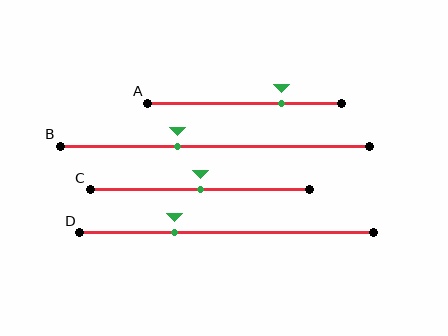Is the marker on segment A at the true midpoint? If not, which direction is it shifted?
No, the marker on segment A is shifted to the right by about 19% of the segment length.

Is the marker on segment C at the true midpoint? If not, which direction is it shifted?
Yes, the marker on segment C is at the true midpoint.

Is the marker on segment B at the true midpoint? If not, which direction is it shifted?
No, the marker on segment B is shifted to the left by about 12% of the segment length.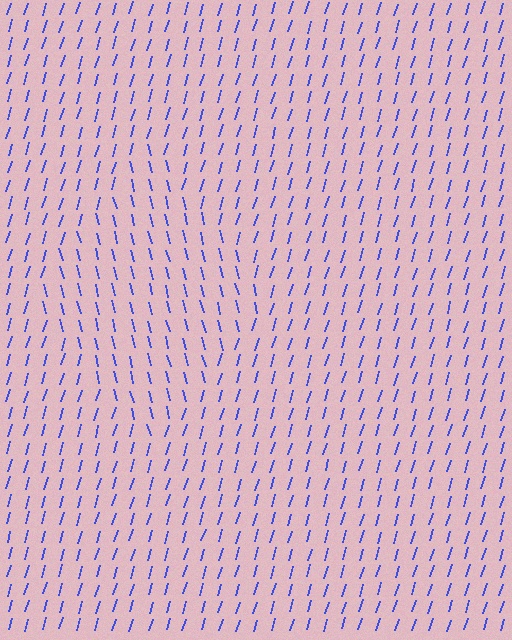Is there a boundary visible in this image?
Yes, there is a texture boundary formed by a change in line orientation.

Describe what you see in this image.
The image is filled with small blue line segments. A diamond region in the image has lines oriented differently from the surrounding lines, creating a visible texture boundary.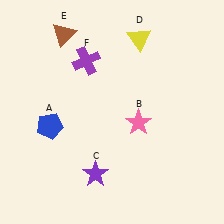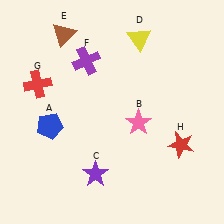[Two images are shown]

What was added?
A red cross (G), a red star (H) were added in Image 2.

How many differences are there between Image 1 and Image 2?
There are 2 differences between the two images.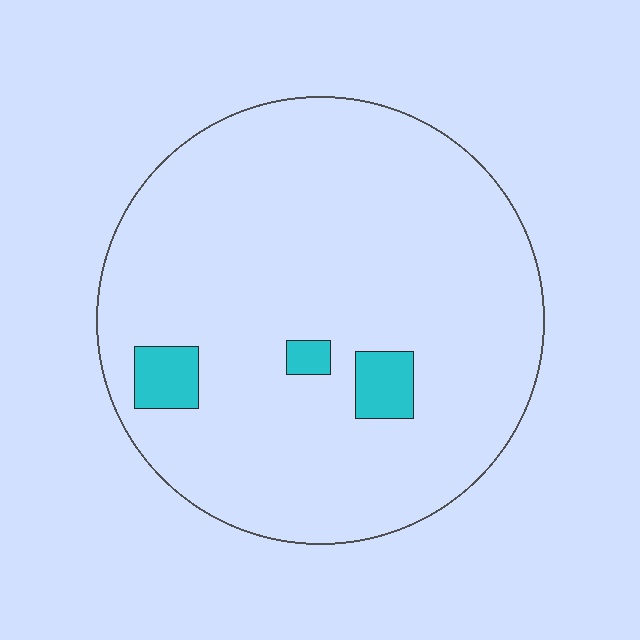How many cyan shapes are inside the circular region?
3.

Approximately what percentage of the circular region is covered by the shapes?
Approximately 5%.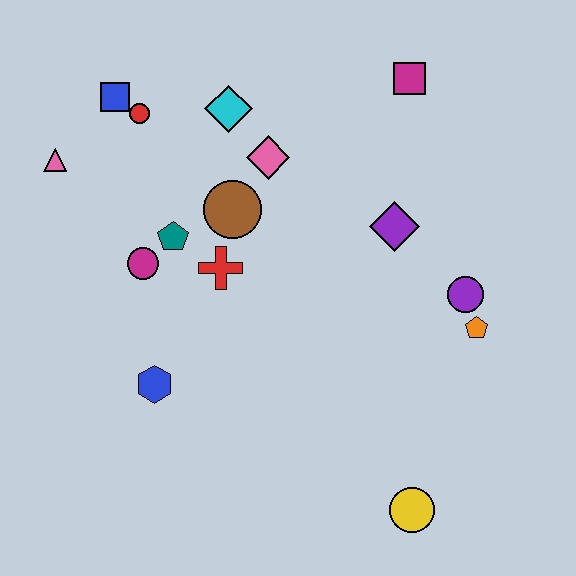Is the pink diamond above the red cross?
Yes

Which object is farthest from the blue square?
The yellow circle is farthest from the blue square.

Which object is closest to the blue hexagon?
The magenta circle is closest to the blue hexagon.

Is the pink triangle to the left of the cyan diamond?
Yes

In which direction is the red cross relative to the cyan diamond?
The red cross is below the cyan diamond.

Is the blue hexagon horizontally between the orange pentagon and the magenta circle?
Yes